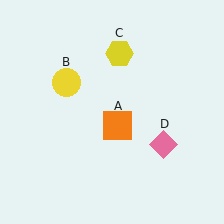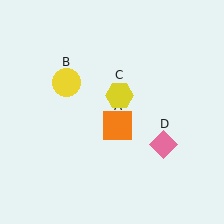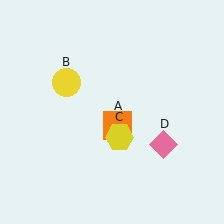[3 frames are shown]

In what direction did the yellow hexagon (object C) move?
The yellow hexagon (object C) moved down.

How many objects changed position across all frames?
1 object changed position: yellow hexagon (object C).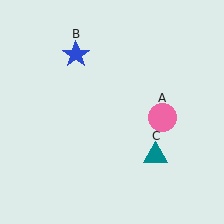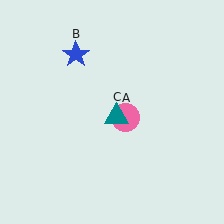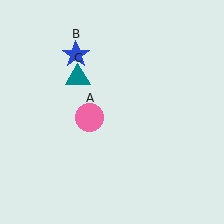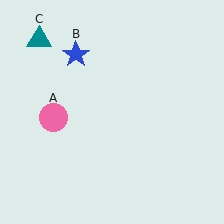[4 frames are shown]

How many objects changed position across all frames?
2 objects changed position: pink circle (object A), teal triangle (object C).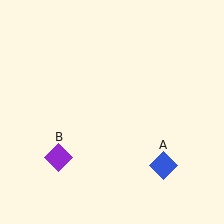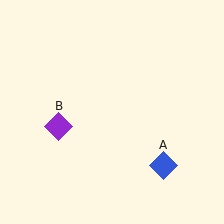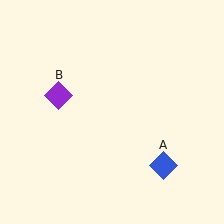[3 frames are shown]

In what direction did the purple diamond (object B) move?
The purple diamond (object B) moved up.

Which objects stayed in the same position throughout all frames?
Blue diamond (object A) remained stationary.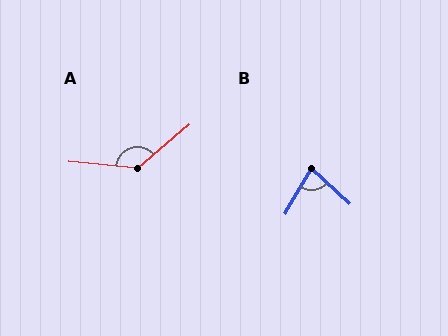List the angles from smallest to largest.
B (78°), A (134°).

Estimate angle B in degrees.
Approximately 78 degrees.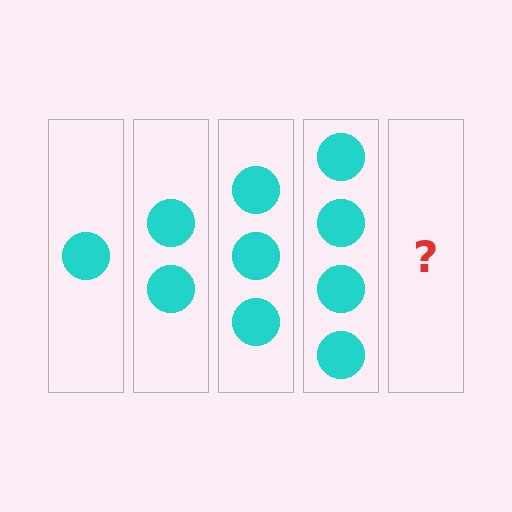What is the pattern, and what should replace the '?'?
The pattern is that each step adds one more circle. The '?' should be 5 circles.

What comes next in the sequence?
The next element should be 5 circles.